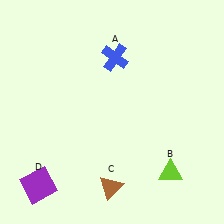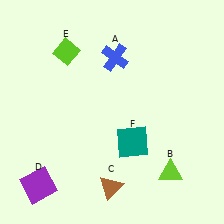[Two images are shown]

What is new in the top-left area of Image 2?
A lime diamond (E) was added in the top-left area of Image 2.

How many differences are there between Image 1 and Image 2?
There are 2 differences between the two images.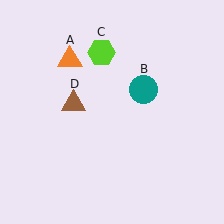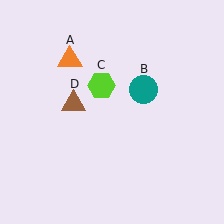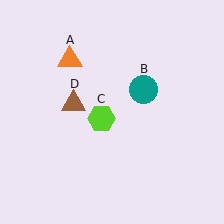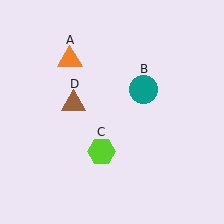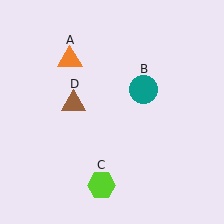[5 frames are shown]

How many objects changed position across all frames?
1 object changed position: lime hexagon (object C).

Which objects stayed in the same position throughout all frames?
Orange triangle (object A) and teal circle (object B) and brown triangle (object D) remained stationary.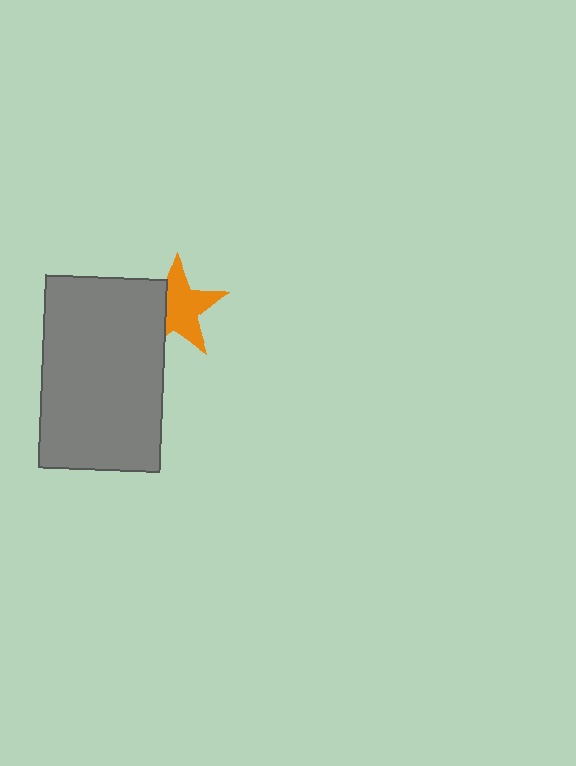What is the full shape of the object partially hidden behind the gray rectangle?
The partially hidden object is an orange star.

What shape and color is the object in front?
The object in front is a gray rectangle.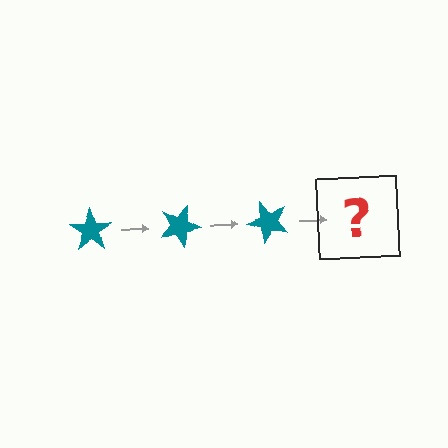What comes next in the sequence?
The next element should be a teal star rotated 75 degrees.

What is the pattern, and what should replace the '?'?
The pattern is that the star rotates 25 degrees each step. The '?' should be a teal star rotated 75 degrees.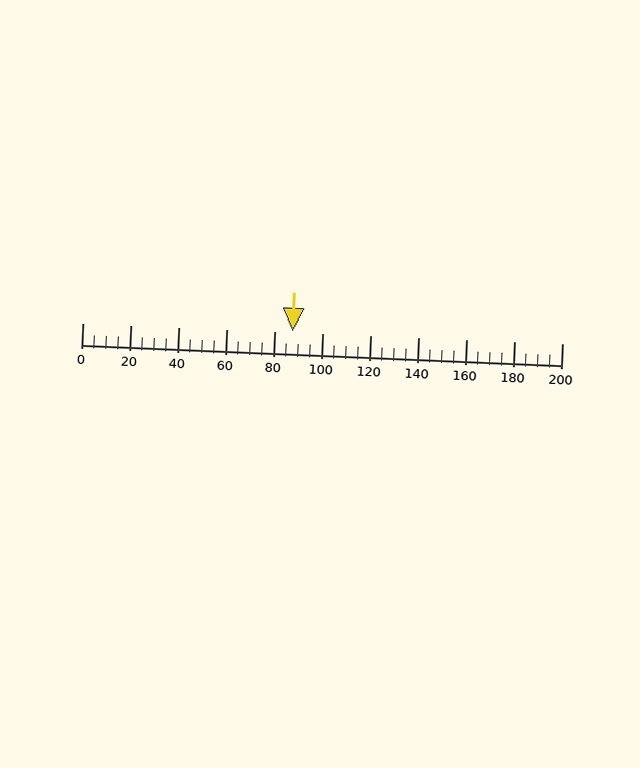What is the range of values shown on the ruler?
The ruler shows values from 0 to 200.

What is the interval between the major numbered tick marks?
The major tick marks are spaced 20 units apart.